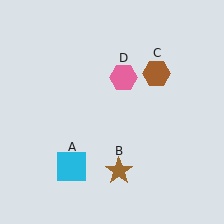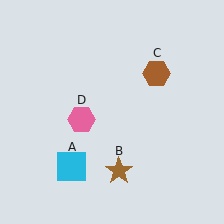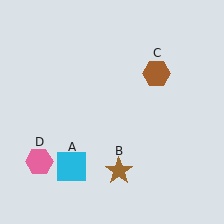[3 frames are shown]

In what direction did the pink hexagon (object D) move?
The pink hexagon (object D) moved down and to the left.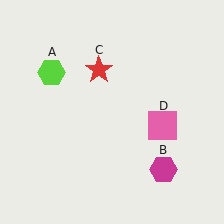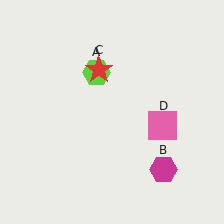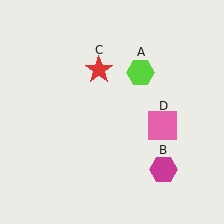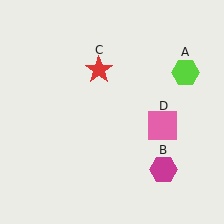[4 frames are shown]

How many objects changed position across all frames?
1 object changed position: lime hexagon (object A).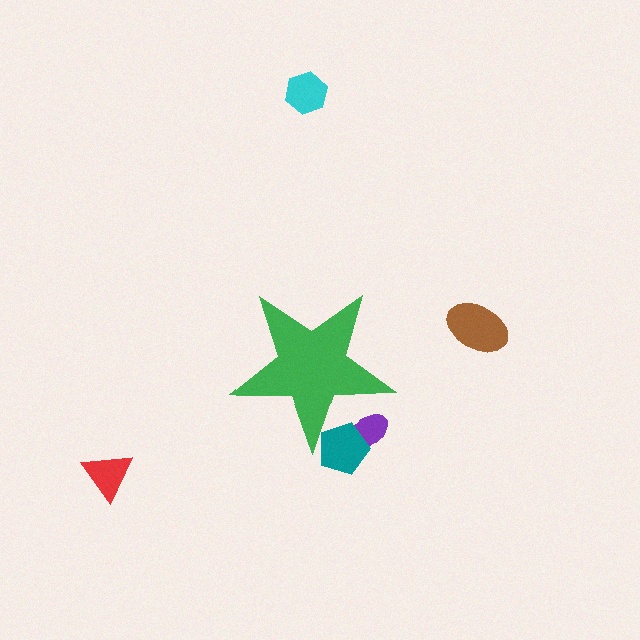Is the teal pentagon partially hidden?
Yes, the teal pentagon is partially hidden behind the green star.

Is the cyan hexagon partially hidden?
No, the cyan hexagon is fully visible.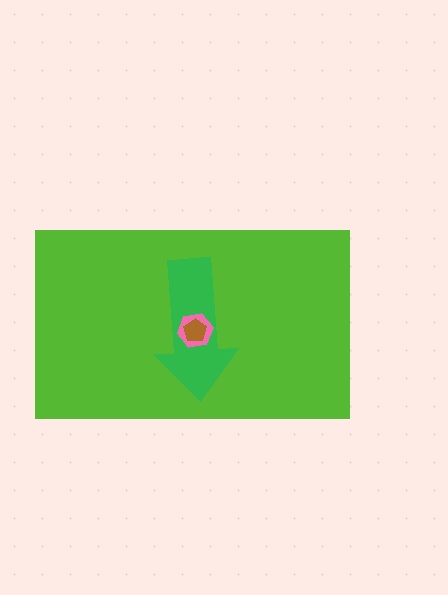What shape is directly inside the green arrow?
The pink hexagon.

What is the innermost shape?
The brown pentagon.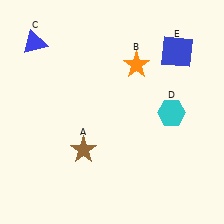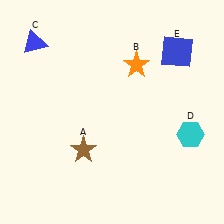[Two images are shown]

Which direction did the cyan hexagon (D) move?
The cyan hexagon (D) moved down.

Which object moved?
The cyan hexagon (D) moved down.